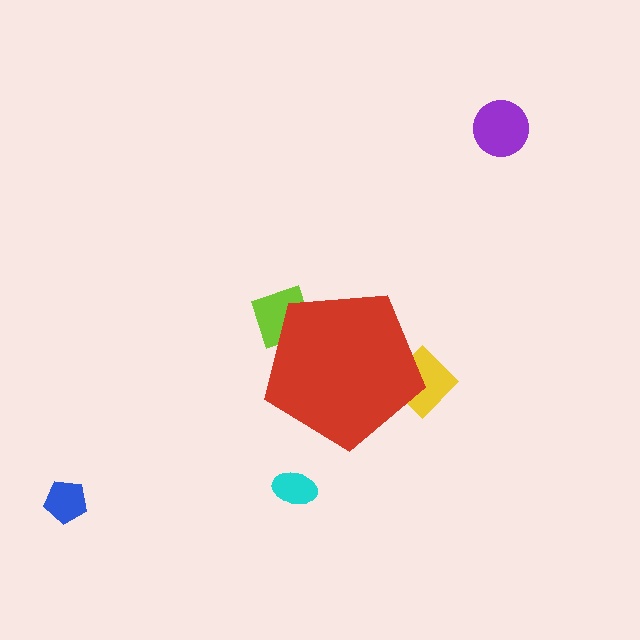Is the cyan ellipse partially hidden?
No, the cyan ellipse is fully visible.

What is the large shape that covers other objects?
A red pentagon.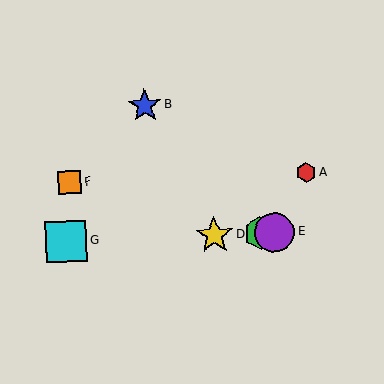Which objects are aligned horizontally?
Objects C, D, E, G are aligned horizontally.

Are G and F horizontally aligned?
No, G is at y≈242 and F is at y≈182.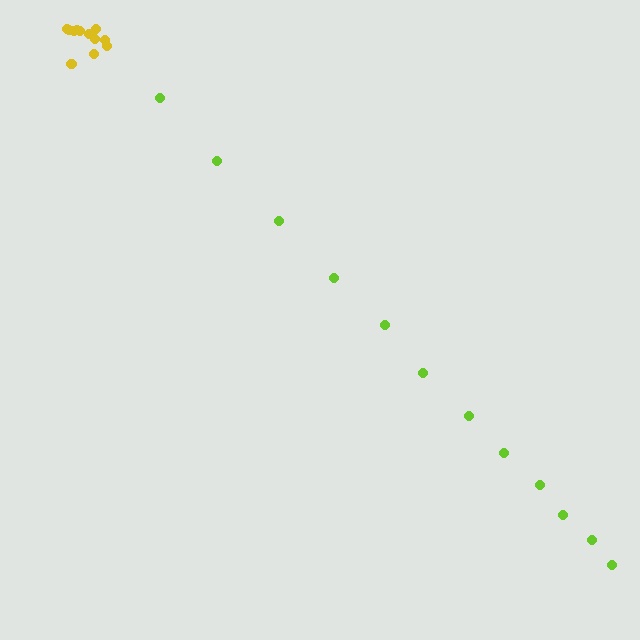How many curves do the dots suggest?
There are 2 distinct paths.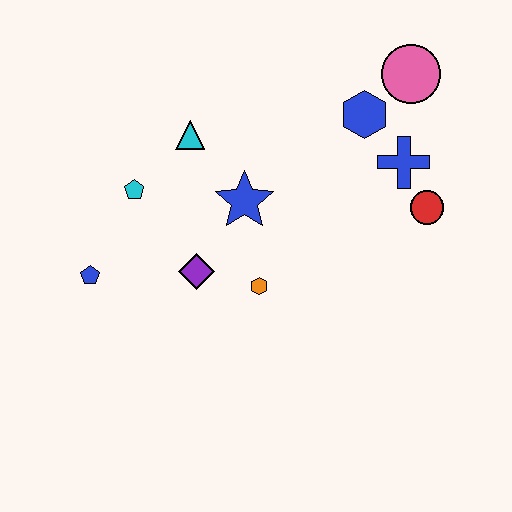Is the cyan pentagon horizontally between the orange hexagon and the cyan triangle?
No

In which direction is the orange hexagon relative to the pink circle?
The orange hexagon is below the pink circle.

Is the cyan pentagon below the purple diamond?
No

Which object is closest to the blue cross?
The red circle is closest to the blue cross.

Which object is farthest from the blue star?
The pink circle is farthest from the blue star.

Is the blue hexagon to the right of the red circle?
No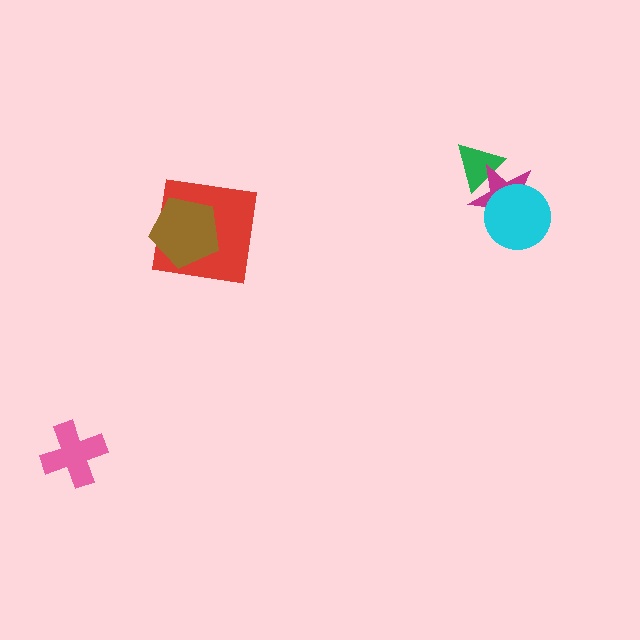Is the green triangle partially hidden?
Yes, it is partially covered by another shape.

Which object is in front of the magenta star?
The cyan circle is in front of the magenta star.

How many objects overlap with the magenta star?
2 objects overlap with the magenta star.